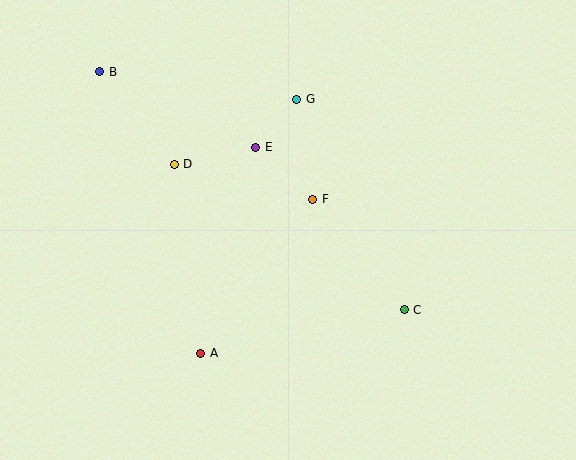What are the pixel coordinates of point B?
Point B is at (100, 72).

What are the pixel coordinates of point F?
Point F is at (313, 199).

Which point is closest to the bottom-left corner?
Point A is closest to the bottom-left corner.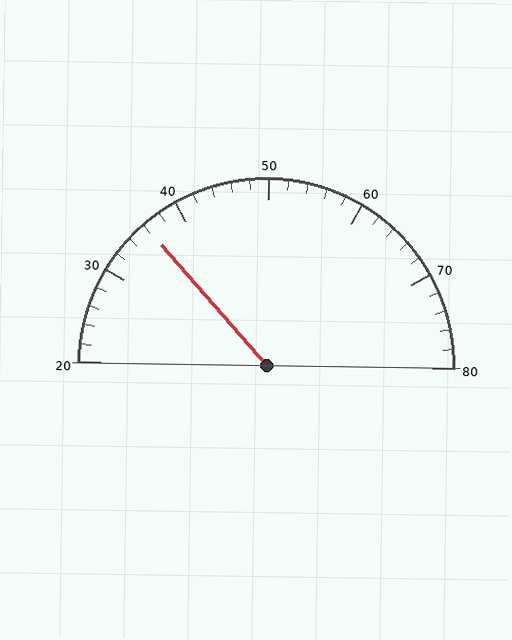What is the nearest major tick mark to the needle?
The nearest major tick mark is 40.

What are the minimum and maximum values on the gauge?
The gauge ranges from 20 to 80.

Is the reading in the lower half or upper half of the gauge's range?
The reading is in the lower half of the range (20 to 80).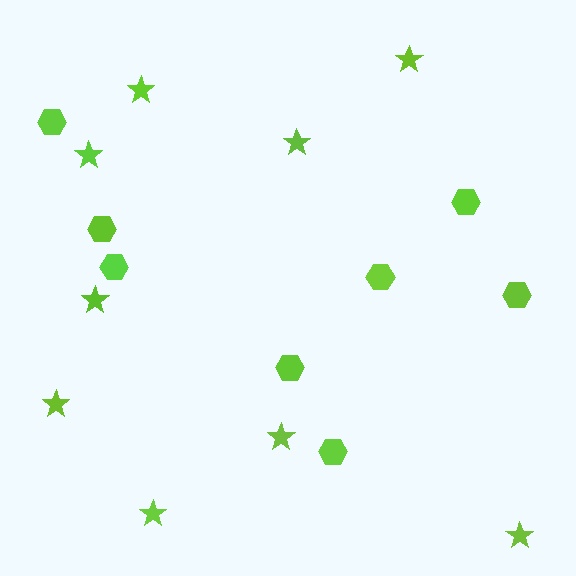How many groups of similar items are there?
There are 2 groups: one group of hexagons (8) and one group of stars (9).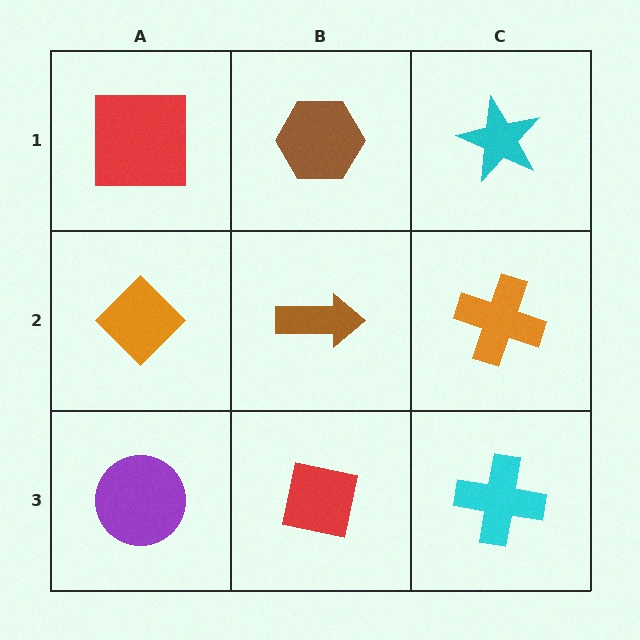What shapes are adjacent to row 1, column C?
An orange cross (row 2, column C), a brown hexagon (row 1, column B).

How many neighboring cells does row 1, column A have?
2.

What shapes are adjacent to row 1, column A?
An orange diamond (row 2, column A), a brown hexagon (row 1, column B).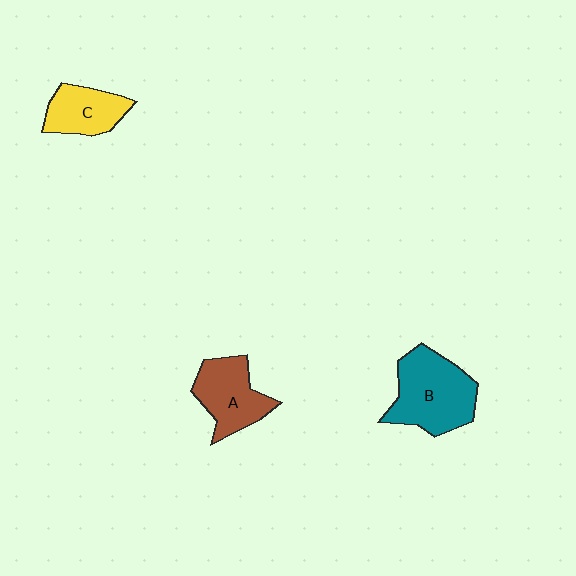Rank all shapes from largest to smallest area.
From largest to smallest: B (teal), A (brown), C (yellow).